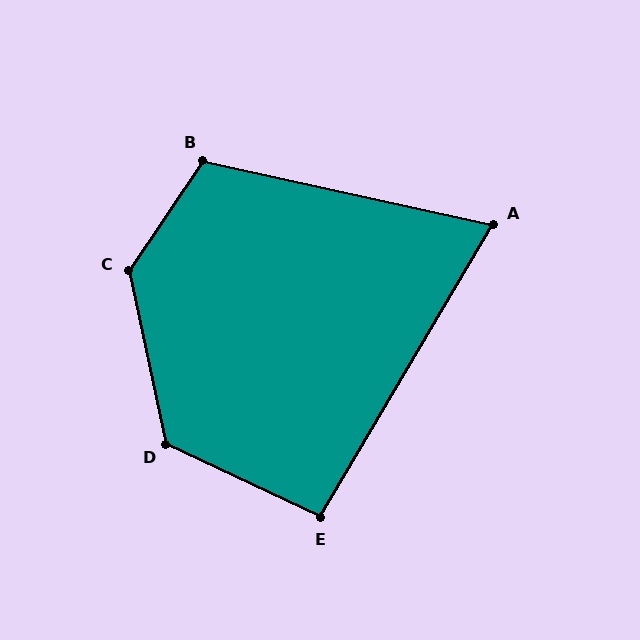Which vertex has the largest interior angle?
C, at approximately 134 degrees.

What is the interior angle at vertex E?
Approximately 95 degrees (approximately right).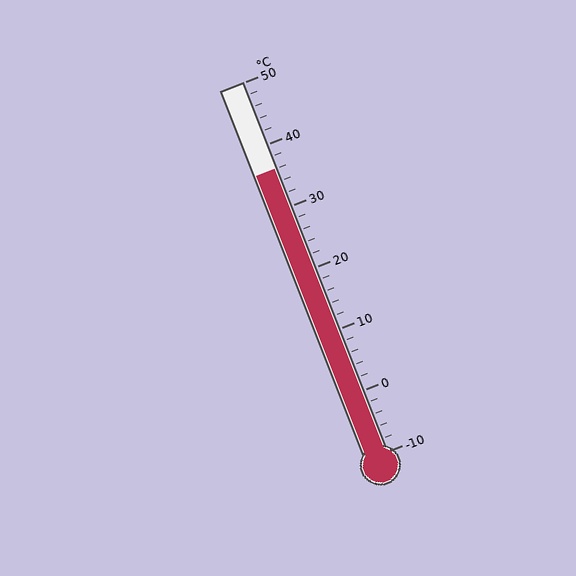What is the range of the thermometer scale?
The thermometer scale ranges from -10°C to 50°C.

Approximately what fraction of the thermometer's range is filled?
The thermometer is filled to approximately 75% of its range.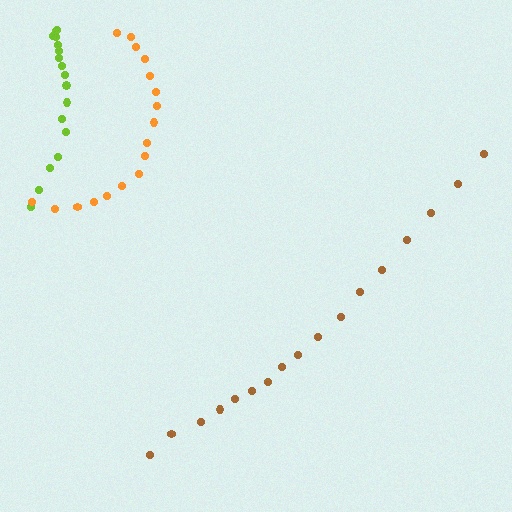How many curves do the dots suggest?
There are 3 distinct paths.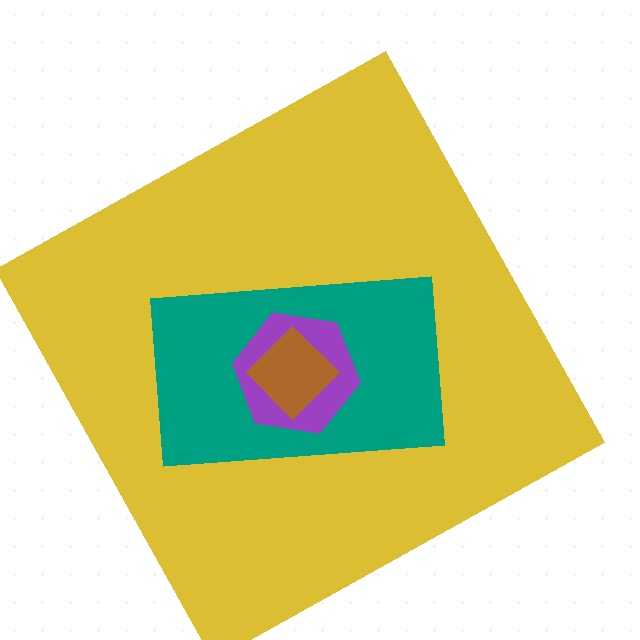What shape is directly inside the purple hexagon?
The brown diamond.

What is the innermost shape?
The brown diamond.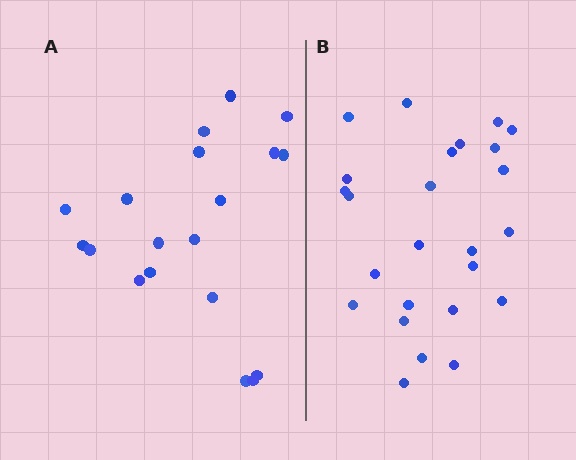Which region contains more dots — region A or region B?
Region B (the right region) has more dots.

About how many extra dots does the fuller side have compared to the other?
Region B has about 6 more dots than region A.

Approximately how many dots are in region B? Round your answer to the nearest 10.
About 20 dots. (The exact count is 25, which rounds to 20.)